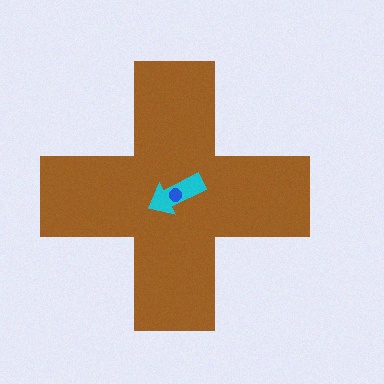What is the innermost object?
The blue circle.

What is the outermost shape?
The brown cross.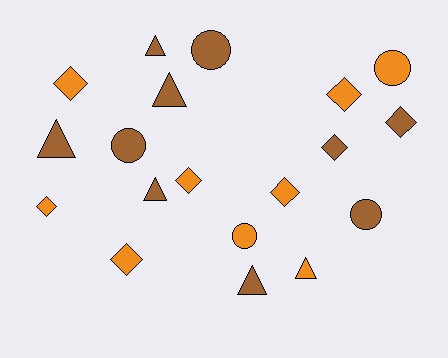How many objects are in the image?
There are 19 objects.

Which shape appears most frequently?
Diamond, with 8 objects.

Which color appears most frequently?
Brown, with 10 objects.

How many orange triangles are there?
There is 1 orange triangle.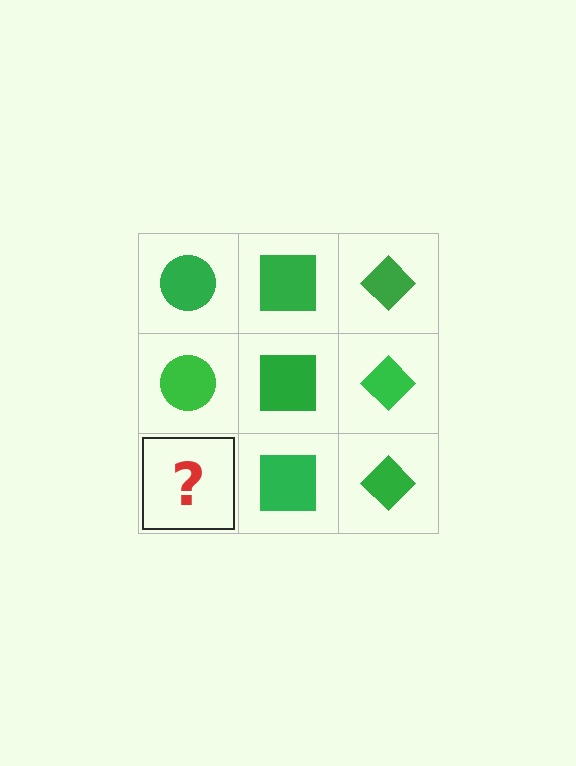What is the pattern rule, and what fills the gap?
The rule is that each column has a consistent shape. The gap should be filled with a green circle.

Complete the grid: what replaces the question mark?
The question mark should be replaced with a green circle.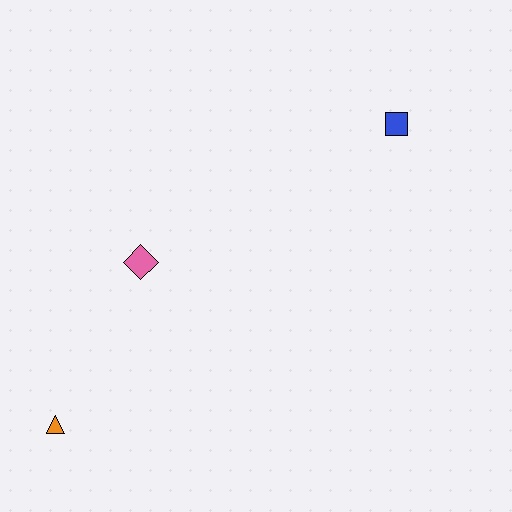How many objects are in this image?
There are 3 objects.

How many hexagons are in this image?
There are no hexagons.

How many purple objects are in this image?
There are no purple objects.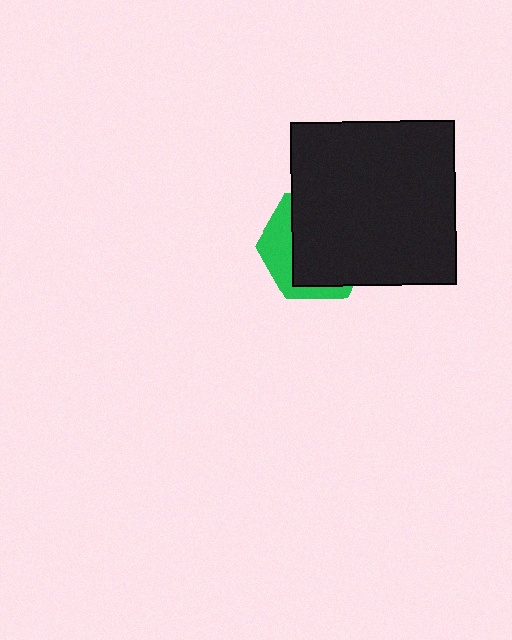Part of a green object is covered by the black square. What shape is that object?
It is a hexagon.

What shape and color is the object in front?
The object in front is a black square.